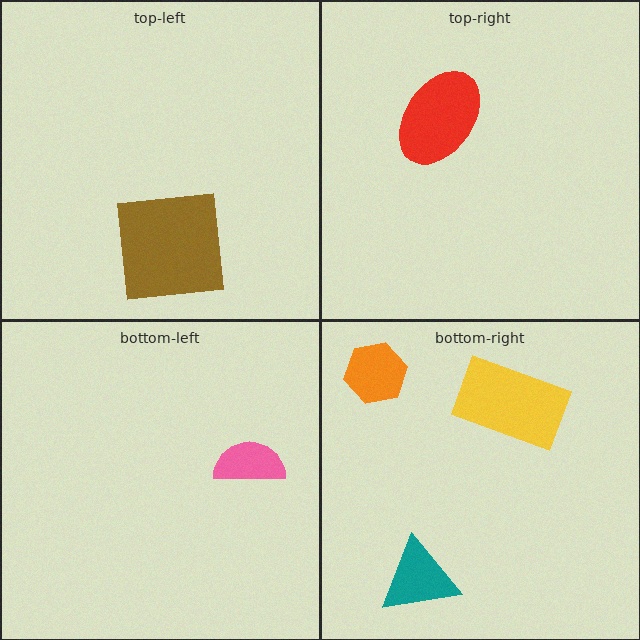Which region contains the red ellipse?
The top-right region.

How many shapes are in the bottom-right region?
3.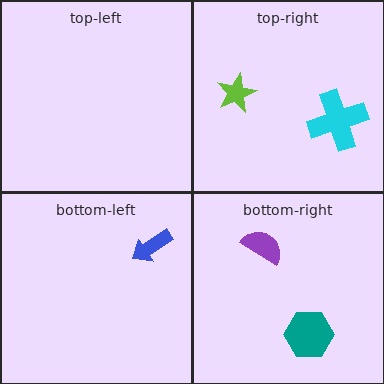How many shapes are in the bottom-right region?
2.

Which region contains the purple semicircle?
The bottom-right region.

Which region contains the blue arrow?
The bottom-left region.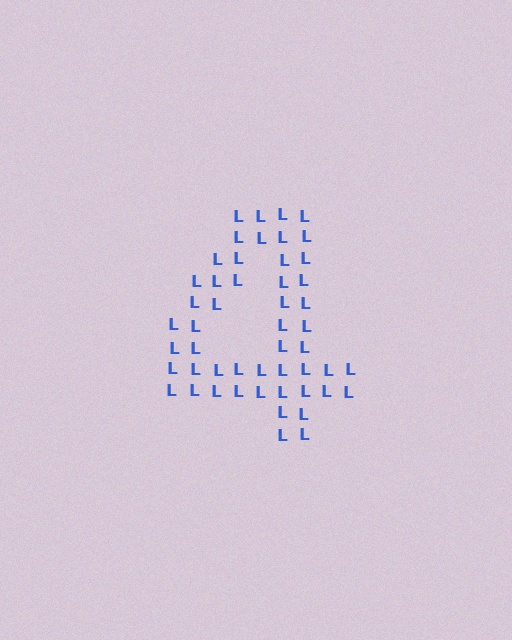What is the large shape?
The large shape is the digit 4.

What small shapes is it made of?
It is made of small letter L's.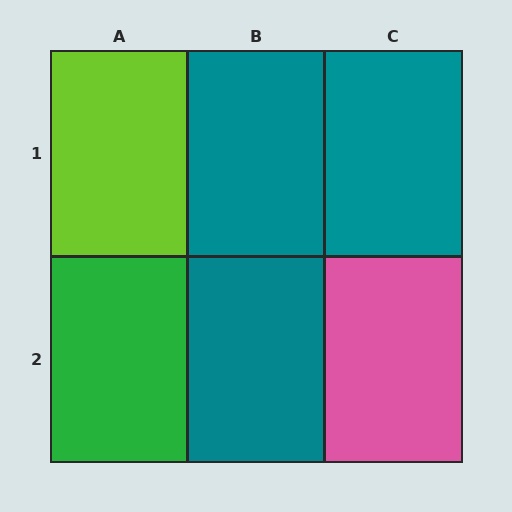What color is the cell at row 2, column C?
Pink.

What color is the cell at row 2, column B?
Teal.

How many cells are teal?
3 cells are teal.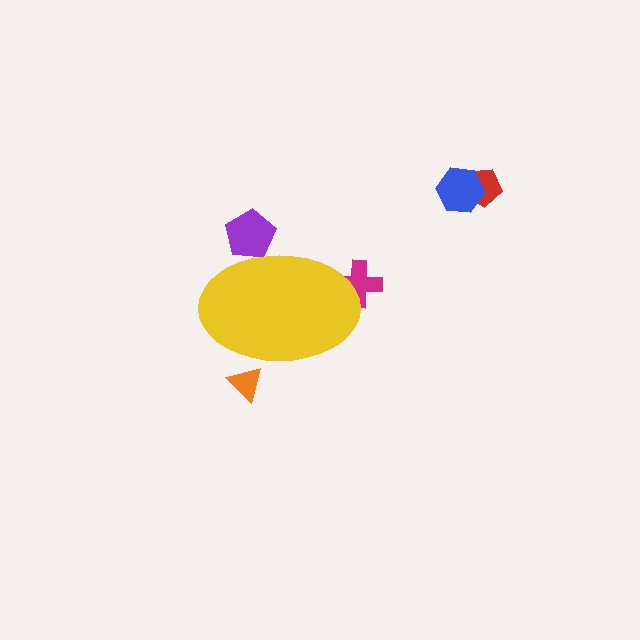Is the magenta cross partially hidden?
Yes, the magenta cross is partially hidden behind the yellow ellipse.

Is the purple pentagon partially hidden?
Yes, the purple pentagon is partially hidden behind the yellow ellipse.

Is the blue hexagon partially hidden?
No, the blue hexagon is fully visible.